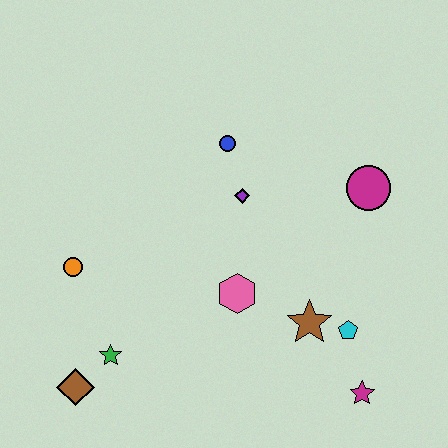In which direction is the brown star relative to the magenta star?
The brown star is above the magenta star.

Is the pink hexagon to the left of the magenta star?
Yes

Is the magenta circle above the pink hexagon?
Yes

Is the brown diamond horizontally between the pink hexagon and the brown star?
No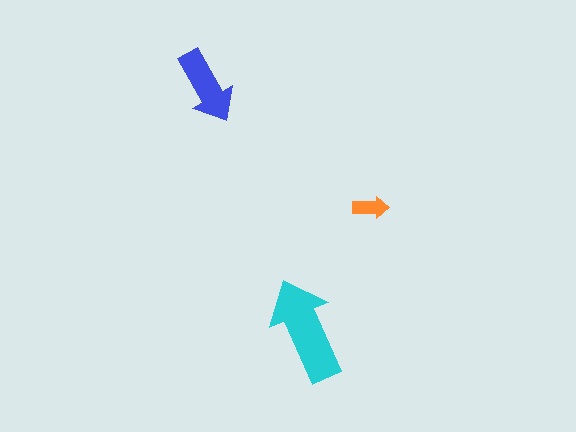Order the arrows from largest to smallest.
the cyan one, the blue one, the orange one.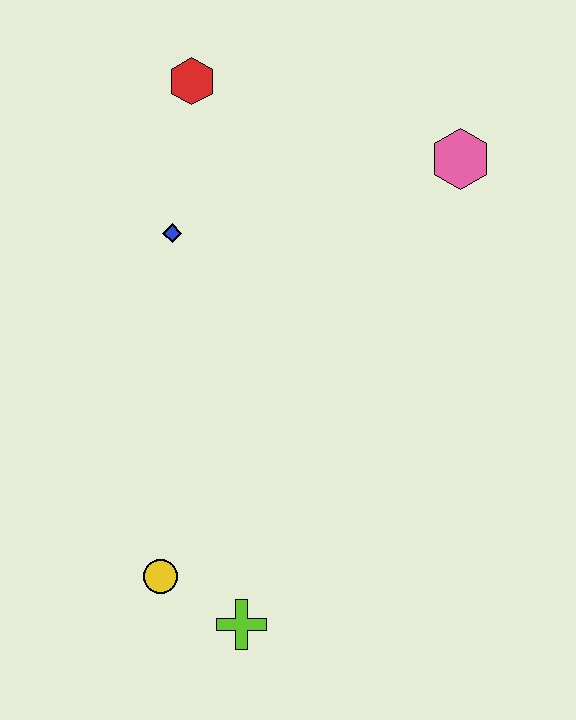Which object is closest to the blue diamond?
The red hexagon is closest to the blue diamond.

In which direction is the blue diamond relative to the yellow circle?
The blue diamond is above the yellow circle.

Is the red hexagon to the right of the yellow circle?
Yes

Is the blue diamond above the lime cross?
Yes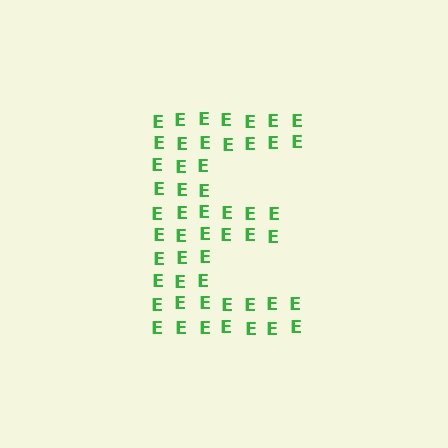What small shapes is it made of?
It is made of small letter E's.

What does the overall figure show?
The overall figure shows the letter E.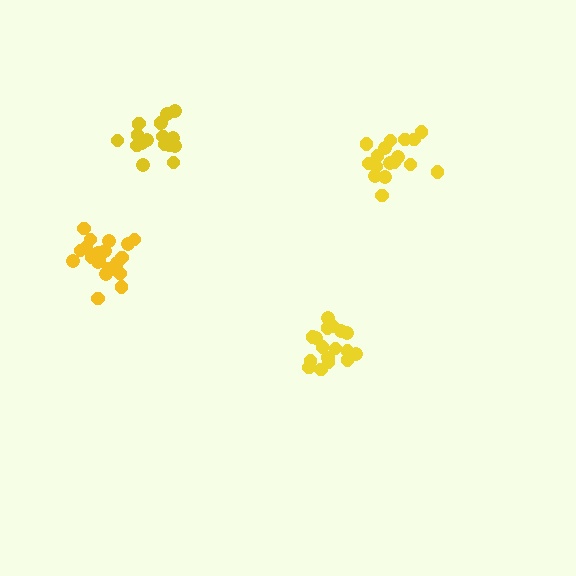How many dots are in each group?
Group 1: 17 dots, Group 2: 20 dots, Group 3: 17 dots, Group 4: 19 dots (73 total).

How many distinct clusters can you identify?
There are 4 distinct clusters.